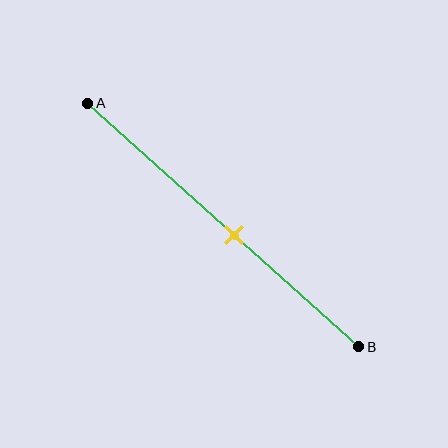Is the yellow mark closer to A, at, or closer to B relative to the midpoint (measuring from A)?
The yellow mark is closer to point B than the midpoint of segment AB.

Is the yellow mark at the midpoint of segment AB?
No, the mark is at about 55% from A, not at the 50% midpoint.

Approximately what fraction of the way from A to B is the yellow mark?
The yellow mark is approximately 55% of the way from A to B.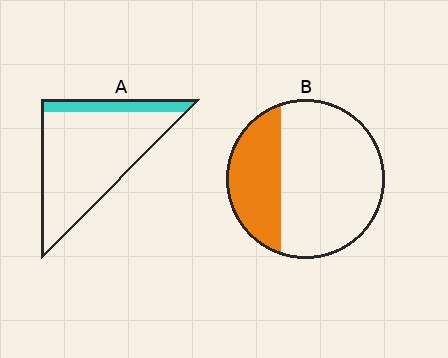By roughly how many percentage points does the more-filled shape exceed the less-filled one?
By roughly 15 percentage points (B over A).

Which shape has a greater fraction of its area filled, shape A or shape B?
Shape B.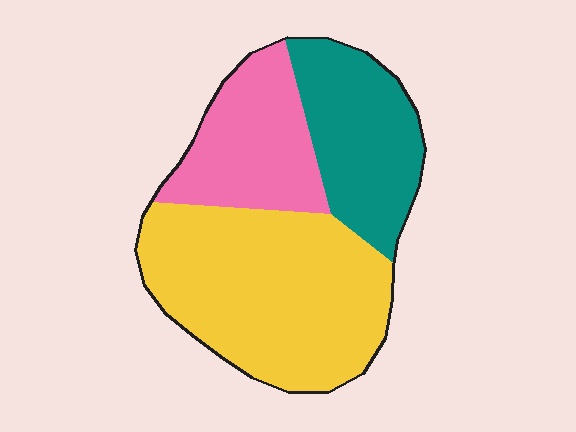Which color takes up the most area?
Yellow, at roughly 50%.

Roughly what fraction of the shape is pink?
Pink covers 24% of the shape.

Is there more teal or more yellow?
Yellow.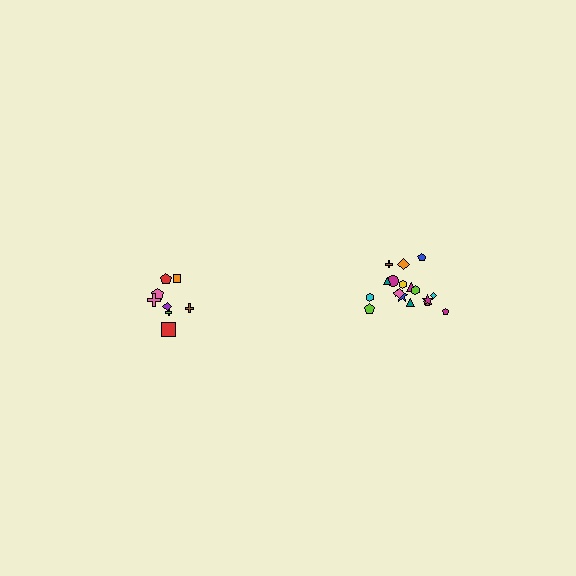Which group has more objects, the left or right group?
The right group.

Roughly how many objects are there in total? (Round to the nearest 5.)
Roughly 25 objects in total.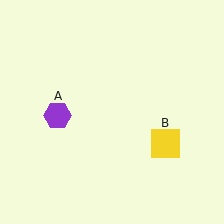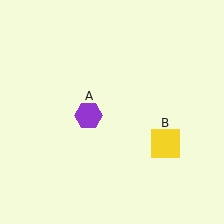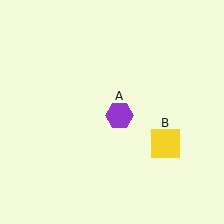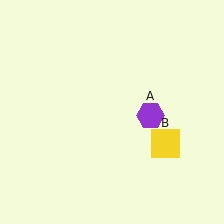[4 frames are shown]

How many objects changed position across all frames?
1 object changed position: purple hexagon (object A).